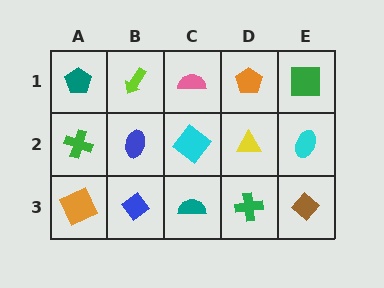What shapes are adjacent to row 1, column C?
A cyan diamond (row 2, column C), a lime arrow (row 1, column B), an orange pentagon (row 1, column D).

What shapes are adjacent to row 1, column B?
A blue ellipse (row 2, column B), a teal pentagon (row 1, column A), a pink semicircle (row 1, column C).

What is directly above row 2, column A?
A teal pentagon.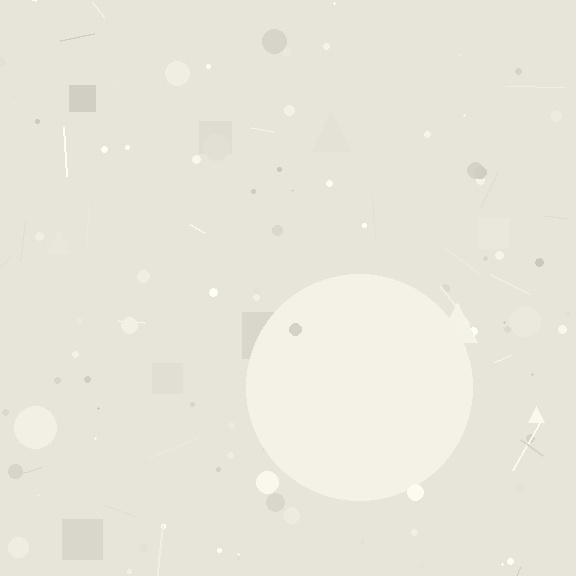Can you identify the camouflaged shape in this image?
The camouflaged shape is a circle.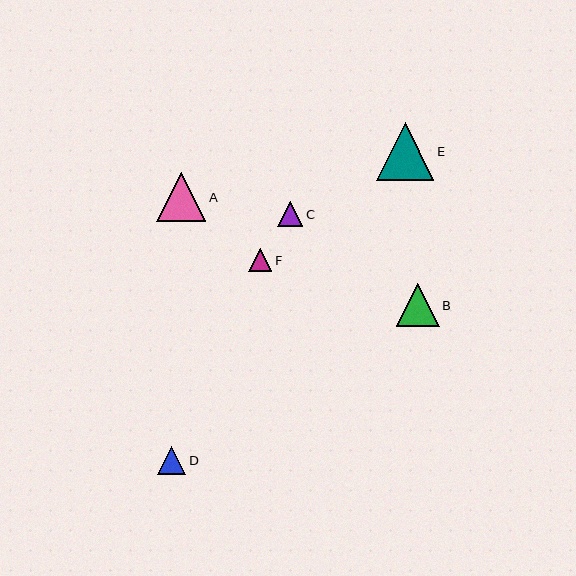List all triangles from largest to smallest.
From largest to smallest: E, A, B, D, C, F.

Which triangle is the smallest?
Triangle F is the smallest with a size of approximately 23 pixels.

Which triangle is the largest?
Triangle E is the largest with a size of approximately 57 pixels.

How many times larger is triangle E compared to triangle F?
Triangle E is approximately 2.5 times the size of triangle F.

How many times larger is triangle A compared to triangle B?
Triangle A is approximately 1.1 times the size of triangle B.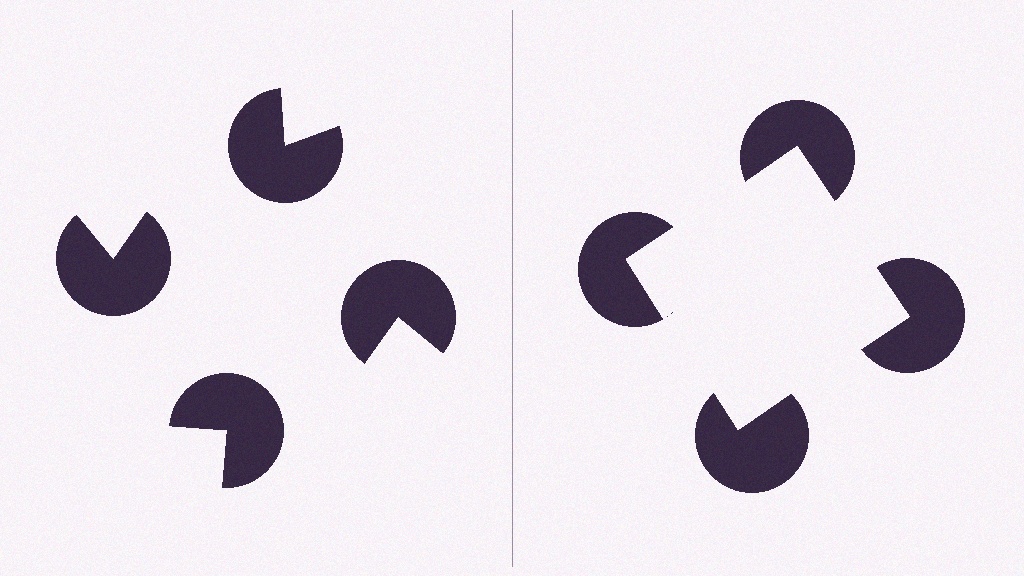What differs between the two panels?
The pac-man discs are positioned identically on both sides; only the wedge orientations differ. On the right they align to a square; on the left they are misaligned.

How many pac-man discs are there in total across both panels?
8 — 4 on each side.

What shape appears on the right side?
An illusory square.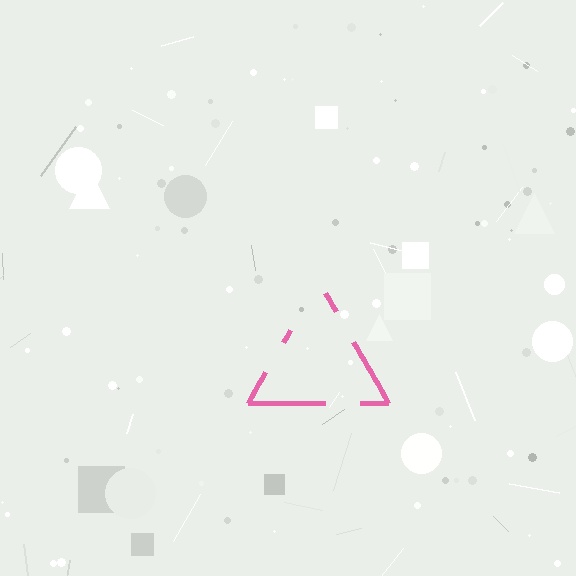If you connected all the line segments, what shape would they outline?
They would outline a triangle.